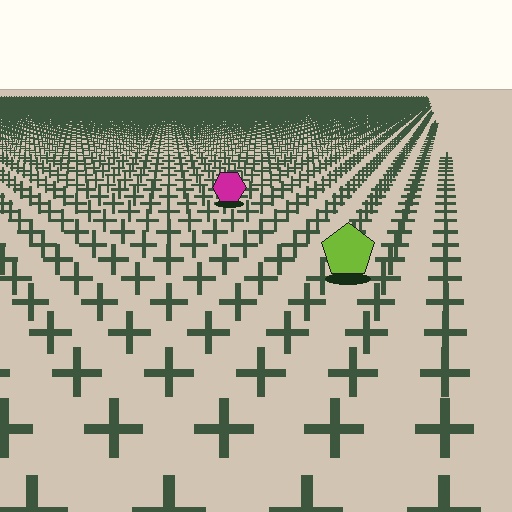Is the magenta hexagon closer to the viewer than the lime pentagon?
No. The lime pentagon is closer — you can tell from the texture gradient: the ground texture is coarser near it.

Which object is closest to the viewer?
The lime pentagon is closest. The texture marks near it are larger and more spread out.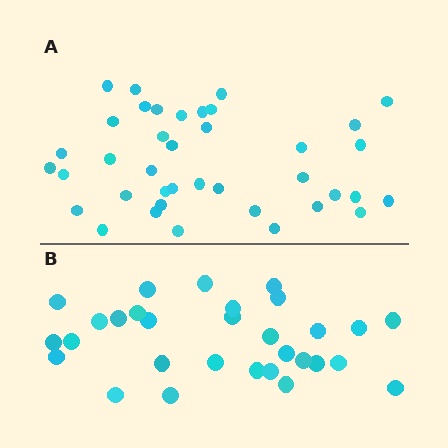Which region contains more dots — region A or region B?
Region A (the top region) has more dots.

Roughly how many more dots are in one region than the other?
Region A has roughly 8 or so more dots than region B.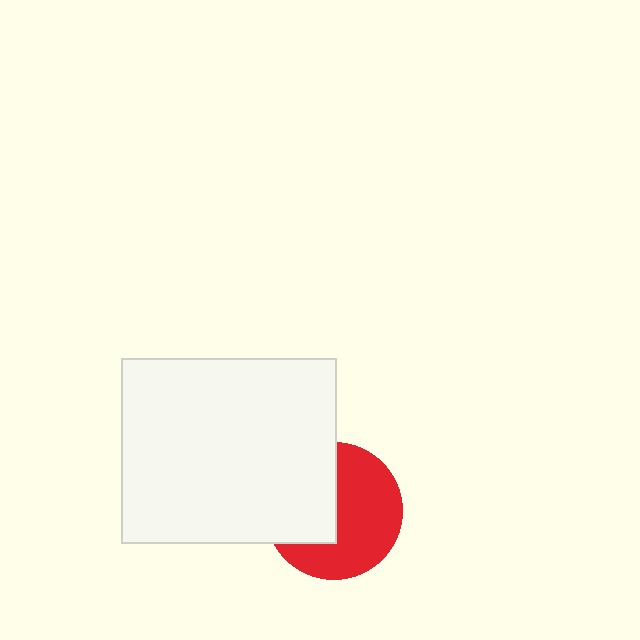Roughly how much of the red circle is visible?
About half of it is visible (roughly 58%).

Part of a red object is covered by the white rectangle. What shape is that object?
It is a circle.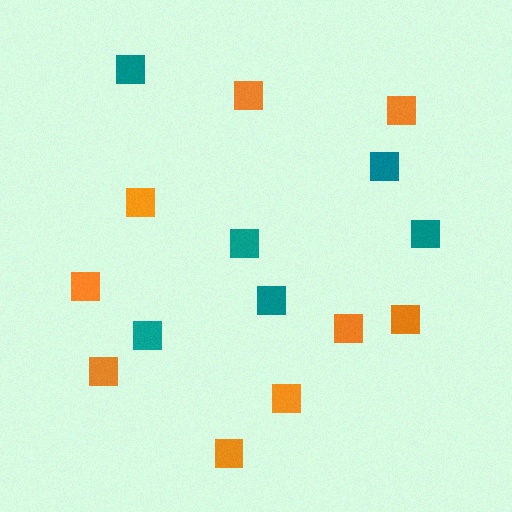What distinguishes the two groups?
There are 2 groups: one group of teal squares (6) and one group of orange squares (9).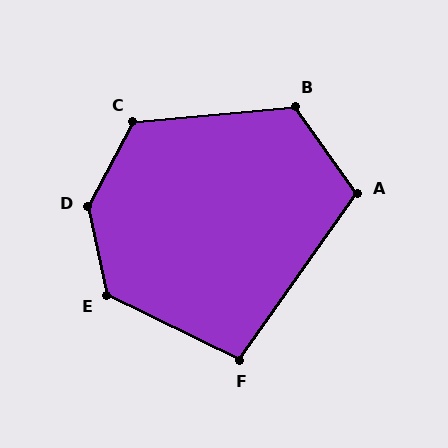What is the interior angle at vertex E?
Approximately 128 degrees (obtuse).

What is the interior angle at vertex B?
Approximately 120 degrees (obtuse).